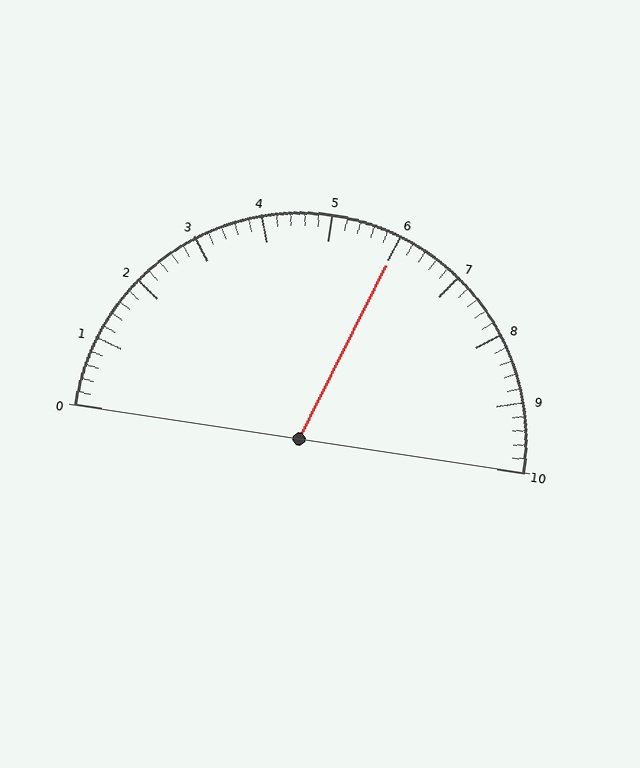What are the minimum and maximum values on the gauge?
The gauge ranges from 0 to 10.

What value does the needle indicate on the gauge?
The needle indicates approximately 6.0.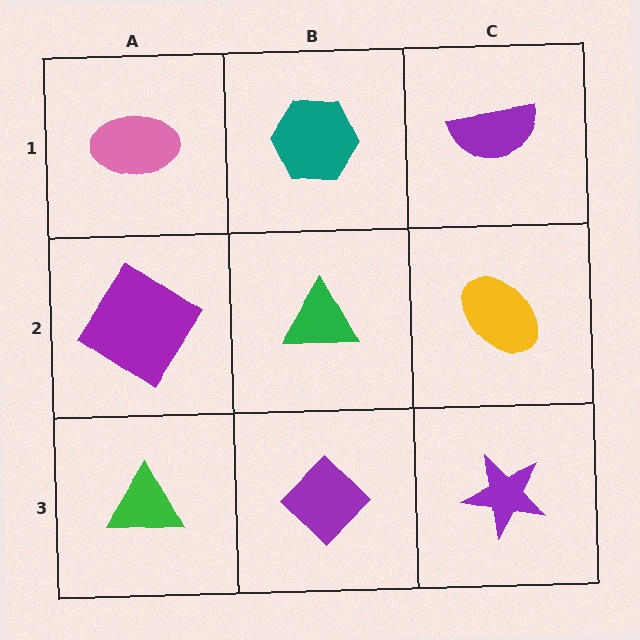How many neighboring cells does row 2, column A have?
3.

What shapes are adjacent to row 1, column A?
A purple diamond (row 2, column A), a teal hexagon (row 1, column B).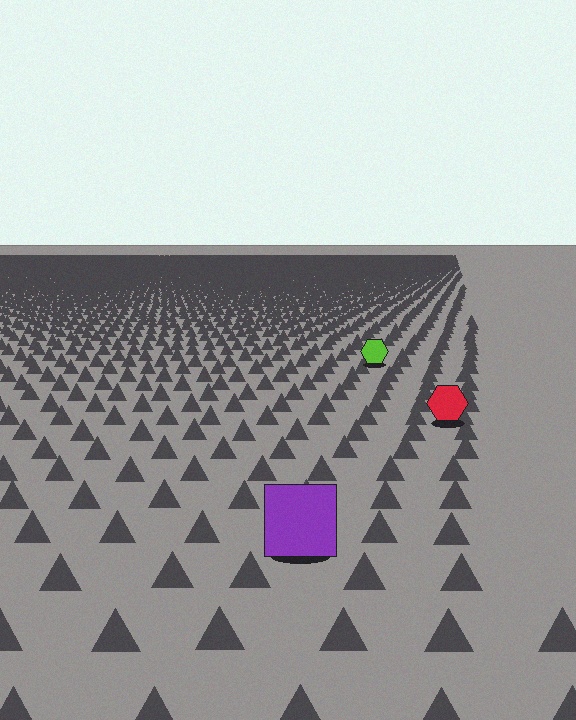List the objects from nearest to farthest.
From nearest to farthest: the purple square, the red hexagon, the lime hexagon.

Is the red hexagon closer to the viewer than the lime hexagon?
Yes. The red hexagon is closer — you can tell from the texture gradient: the ground texture is coarser near it.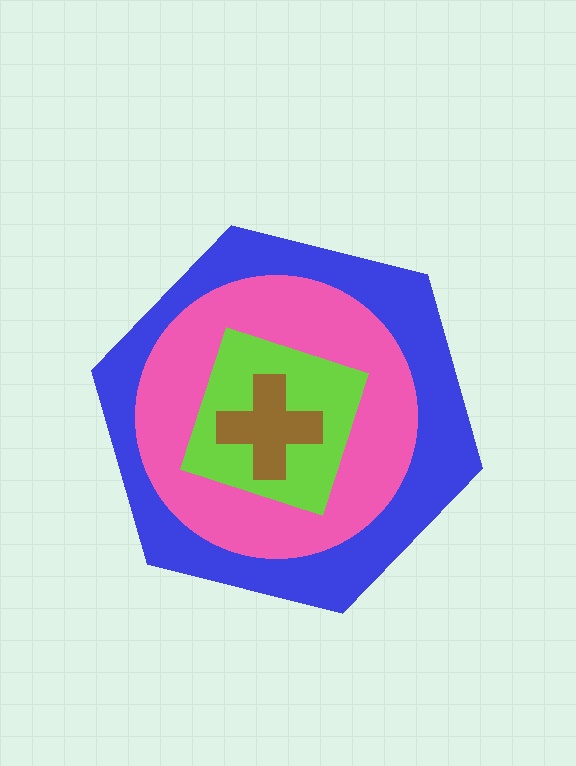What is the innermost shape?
The brown cross.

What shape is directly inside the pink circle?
The lime square.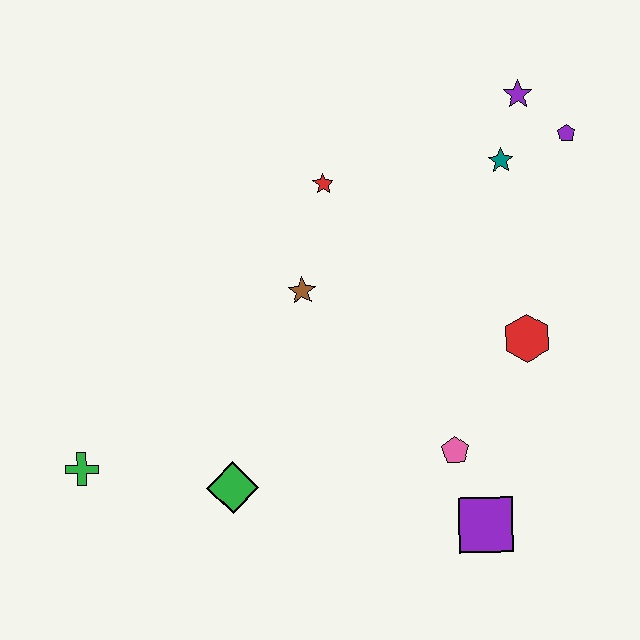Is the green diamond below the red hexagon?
Yes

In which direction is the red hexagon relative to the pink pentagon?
The red hexagon is above the pink pentagon.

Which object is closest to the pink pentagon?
The purple square is closest to the pink pentagon.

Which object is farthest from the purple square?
The purple star is farthest from the purple square.